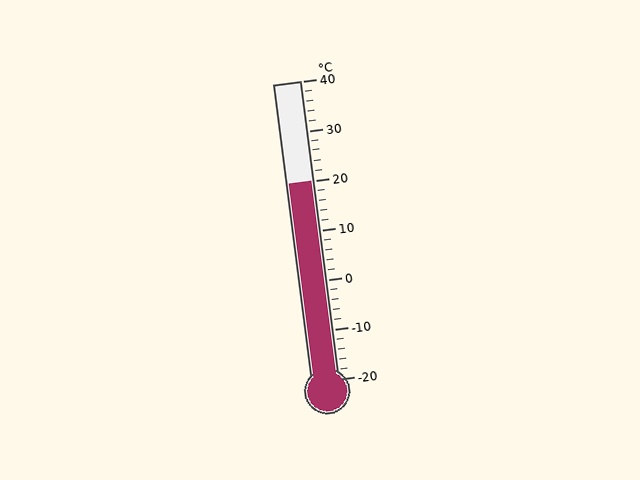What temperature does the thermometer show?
The thermometer shows approximately 20°C.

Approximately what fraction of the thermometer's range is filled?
The thermometer is filled to approximately 65% of its range.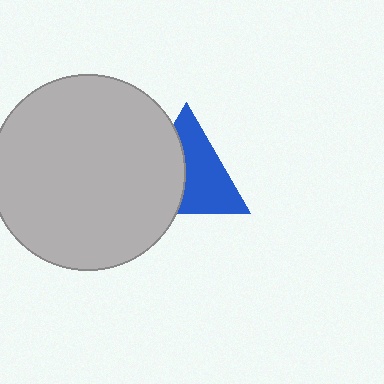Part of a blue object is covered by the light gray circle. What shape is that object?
It is a triangle.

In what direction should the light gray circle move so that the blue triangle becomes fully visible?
The light gray circle should move left. That is the shortest direction to clear the overlap and leave the blue triangle fully visible.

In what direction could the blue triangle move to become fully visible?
The blue triangle could move right. That would shift it out from behind the light gray circle entirely.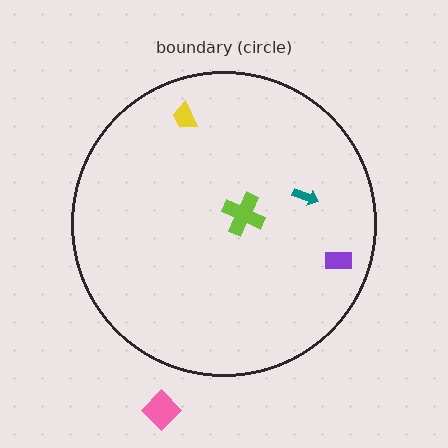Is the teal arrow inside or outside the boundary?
Inside.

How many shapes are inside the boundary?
4 inside, 1 outside.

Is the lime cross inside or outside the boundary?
Inside.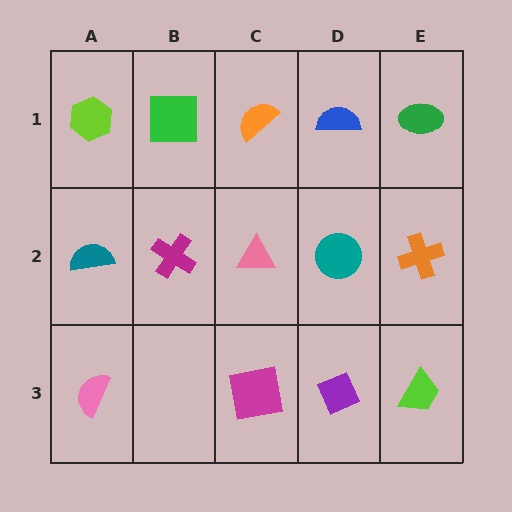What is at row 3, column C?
A magenta square.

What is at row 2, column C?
A pink triangle.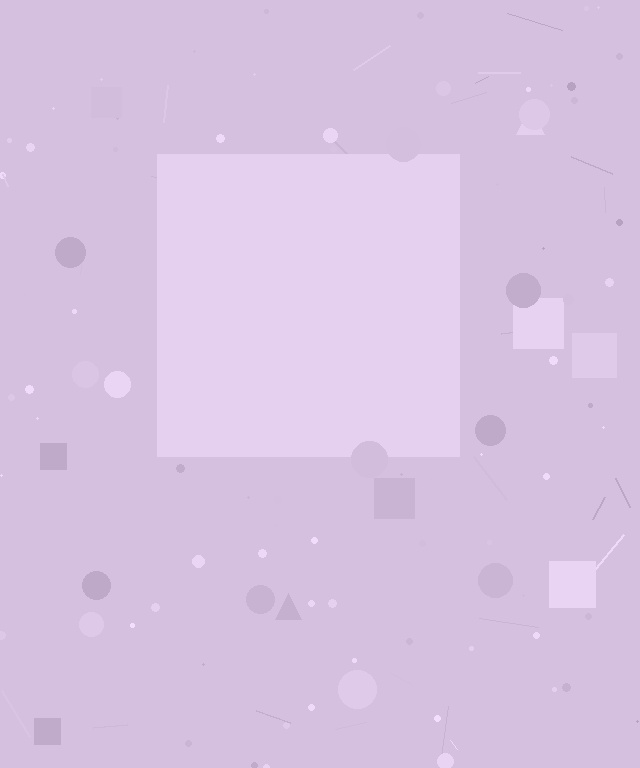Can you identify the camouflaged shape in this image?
The camouflaged shape is a square.